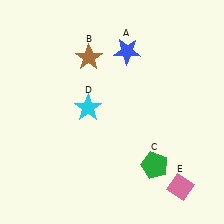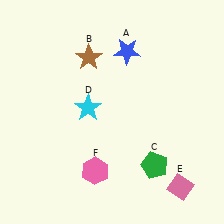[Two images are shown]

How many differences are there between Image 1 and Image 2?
There is 1 difference between the two images.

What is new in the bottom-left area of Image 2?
A pink hexagon (F) was added in the bottom-left area of Image 2.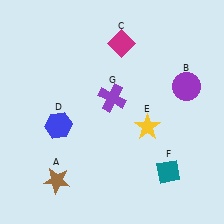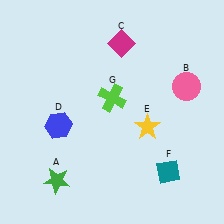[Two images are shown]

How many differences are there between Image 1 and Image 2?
There are 3 differences between the two images.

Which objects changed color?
A changed from brown to green. B changed from purple to pink. G changed from purple to lime.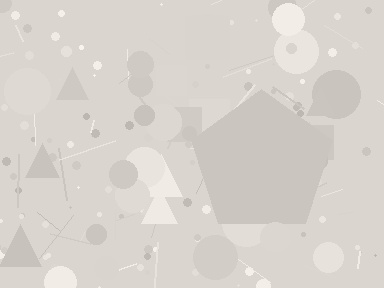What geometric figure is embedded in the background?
A pentagon is embedded in the background.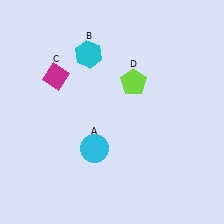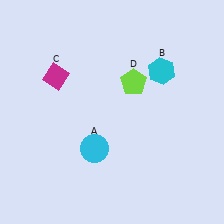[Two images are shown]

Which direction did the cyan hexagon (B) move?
The cyan hexagon (B) moved right.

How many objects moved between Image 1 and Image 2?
1 object moved between the two images.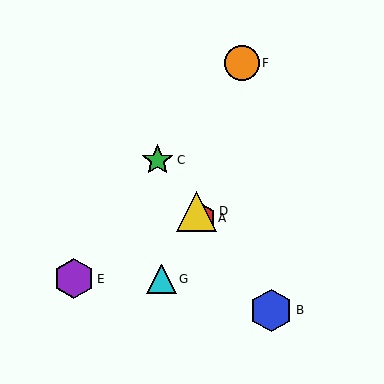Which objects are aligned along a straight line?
Objects A, B, C, D are aligned along a straight line.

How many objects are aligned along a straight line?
4 objects (A, B, C, D) are aligned along a straight line.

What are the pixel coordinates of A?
Object A is at (201, 218).